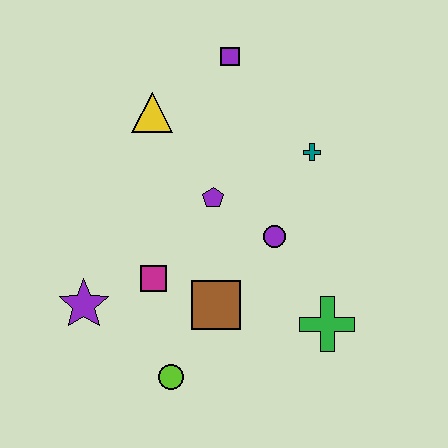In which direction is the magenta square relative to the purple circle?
The magenta square is to the left of the purple circle.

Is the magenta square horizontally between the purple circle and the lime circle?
No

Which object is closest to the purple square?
The yellow triangle is closest to the purple square.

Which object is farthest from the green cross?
The purple square is farthest from the green cross.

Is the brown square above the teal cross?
No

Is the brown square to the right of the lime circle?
Yes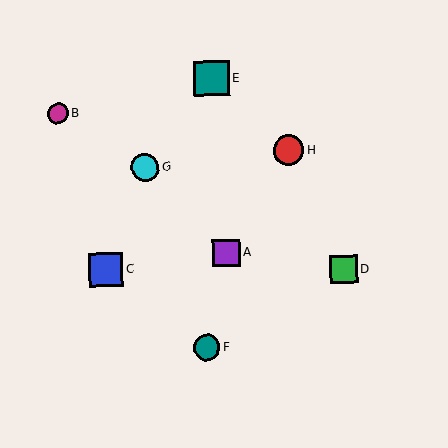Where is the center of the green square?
The center of the green square is at (343, 270).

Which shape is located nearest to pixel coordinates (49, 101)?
The magenta circle (labeled B) at (58, 113) is nearest to that location.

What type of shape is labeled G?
Shape G is a cyan circle.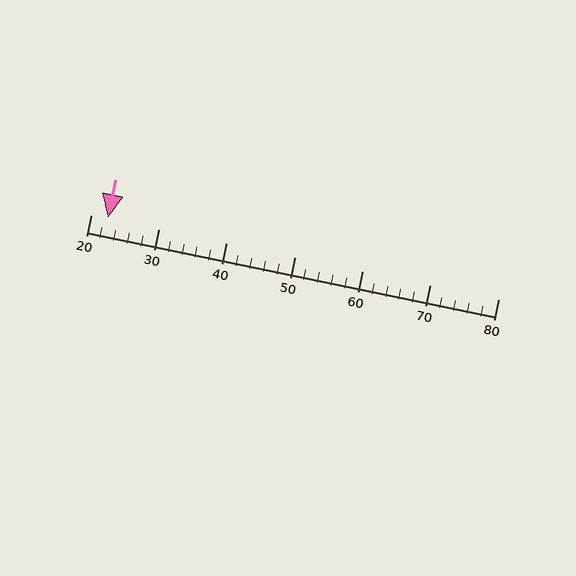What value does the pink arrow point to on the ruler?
The pink arrow points to approximately 22.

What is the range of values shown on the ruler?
The ruler shows values from 20 to 80.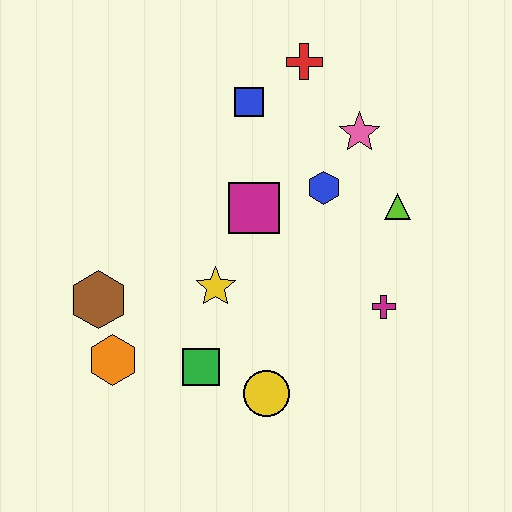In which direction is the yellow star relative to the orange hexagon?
The yellow star is to the right of the orange hexagon.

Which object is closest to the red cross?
The blue square is closest to the red cross.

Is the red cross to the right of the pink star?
No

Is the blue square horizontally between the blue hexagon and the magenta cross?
No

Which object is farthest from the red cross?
The orange hexagon is farthest from the red cross.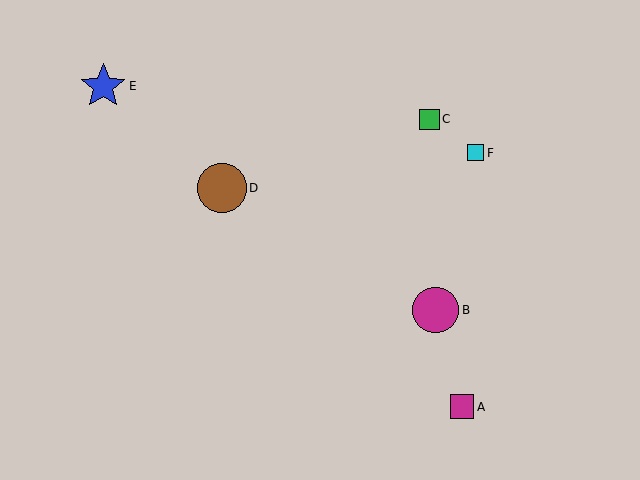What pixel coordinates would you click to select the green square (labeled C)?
Click at (429, 119) to select the green square C.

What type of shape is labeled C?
Shape C is a green square.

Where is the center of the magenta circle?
The center of the magenta circle is at (436, 310).